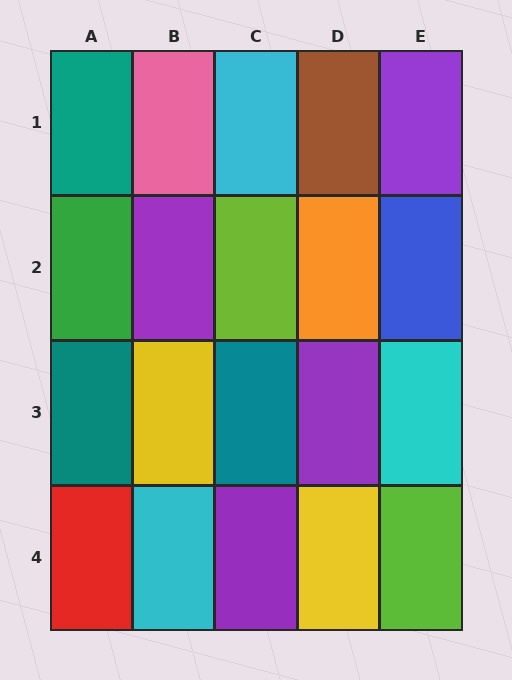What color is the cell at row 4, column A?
Red.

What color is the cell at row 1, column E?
Purple.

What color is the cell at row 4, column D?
Yellow.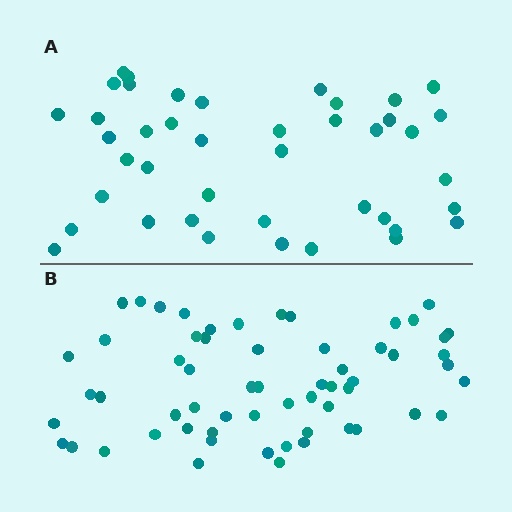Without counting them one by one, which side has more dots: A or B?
Region B (the bottom region) has more dots.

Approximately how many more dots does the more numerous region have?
Region B has approximately 20 more dots than region A.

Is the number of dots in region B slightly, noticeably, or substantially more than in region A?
Region B has noticeably more, but not dramatically so. The ratio is roughly 1.4 to 1.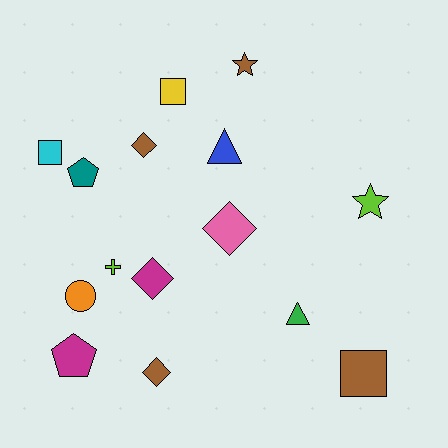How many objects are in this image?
There are 15 objects.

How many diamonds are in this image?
There are 4 diamonds.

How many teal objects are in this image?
There is 1 teal object.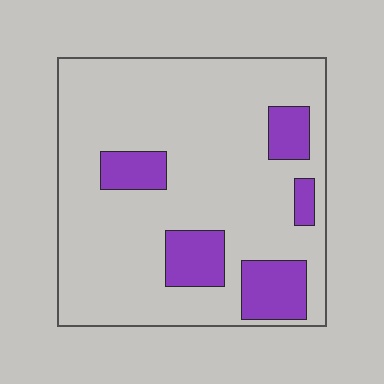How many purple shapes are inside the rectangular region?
5.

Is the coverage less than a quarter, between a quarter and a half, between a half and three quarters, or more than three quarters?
Less than a quarter.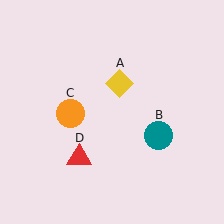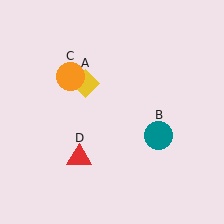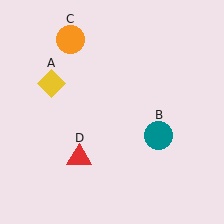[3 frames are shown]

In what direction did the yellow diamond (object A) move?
The yellow diamond (object A) moved left.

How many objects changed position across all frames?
2 objects changed position: yellow diamond (object A), orange circle (object C).